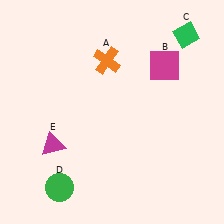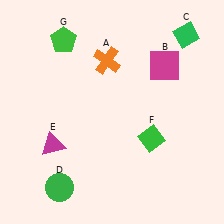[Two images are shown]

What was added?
A green diamond (F), a green pentagon (G) were added in Image 2.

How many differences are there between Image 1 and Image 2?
There are 2 differences between the two images.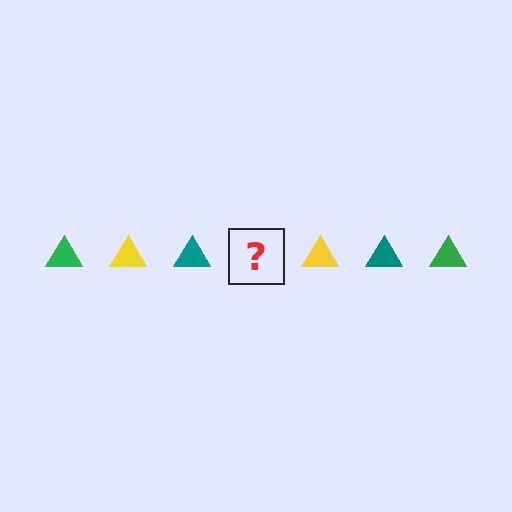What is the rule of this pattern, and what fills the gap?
The rule is that the pattern cycles through green, yellow, teal triangles. The gap should be filled with a green triangle.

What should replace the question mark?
The question mark should be replaced with a green triangle.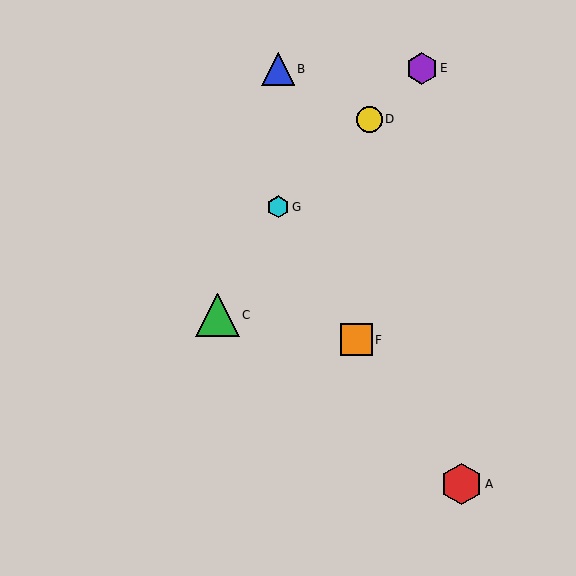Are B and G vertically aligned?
Yes, both are at x≈278.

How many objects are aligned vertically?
2 objects (B, G) are aligned vertically.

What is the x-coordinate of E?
Object E is at x≈422.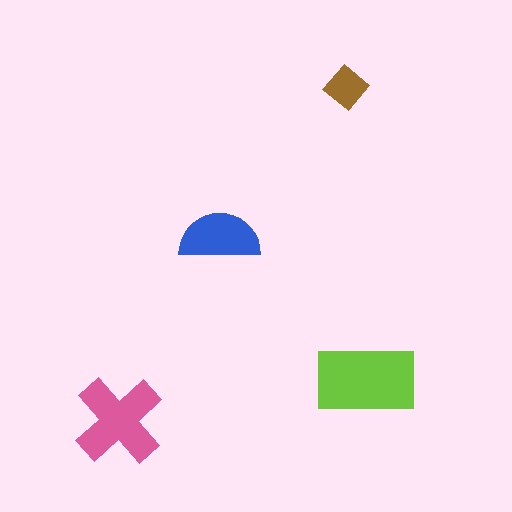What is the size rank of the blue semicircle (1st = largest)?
3rd.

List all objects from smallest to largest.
The brown diamond, the blue semicircle, the pink cross, the lime rectangle.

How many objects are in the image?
There are 4 objects in the image.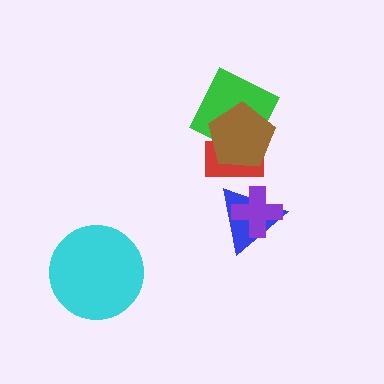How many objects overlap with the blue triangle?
2 objects overlap with the blue triangle.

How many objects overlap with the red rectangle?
3 objects overlap with the red rectangle.